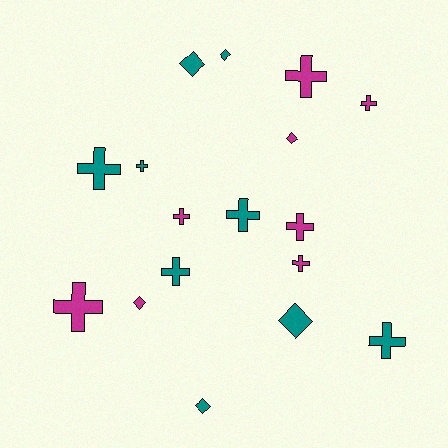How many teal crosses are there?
There are 5 teal crosses.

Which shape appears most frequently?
Cross, with 11 objects.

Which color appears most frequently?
Teal, with 9 objects.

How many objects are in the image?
There are 17 objects.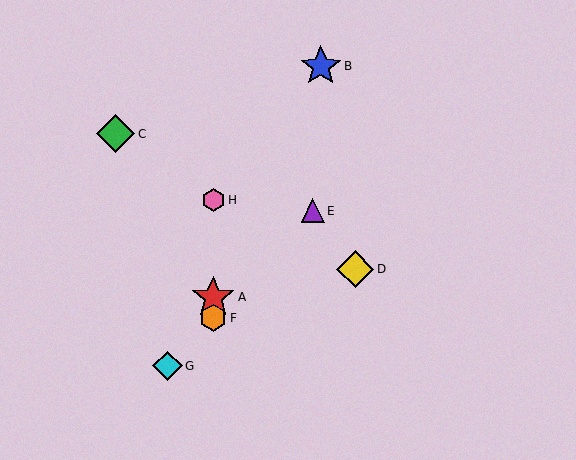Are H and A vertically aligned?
Yes, both are at x≈213.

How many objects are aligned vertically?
3 objects (A, F, H) are aligned vertically.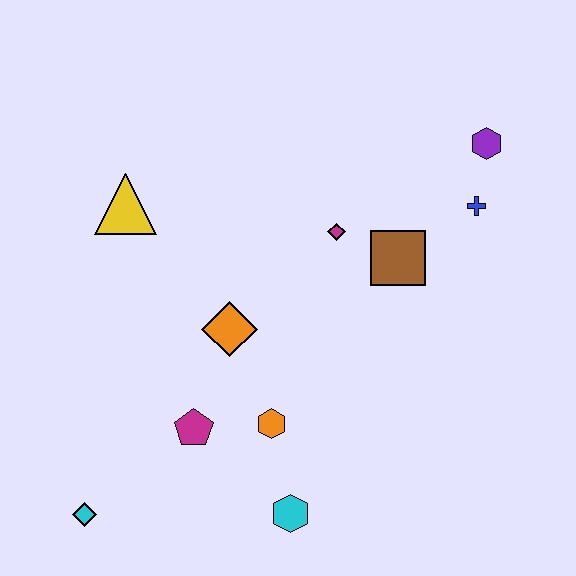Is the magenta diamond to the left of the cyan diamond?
No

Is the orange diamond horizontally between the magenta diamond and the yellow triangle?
Yes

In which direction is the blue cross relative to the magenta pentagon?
The blue cross is to the right of the magenta pentagon.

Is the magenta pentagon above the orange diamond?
No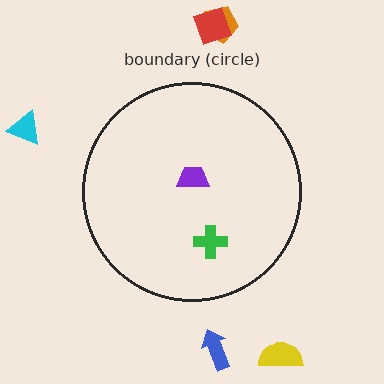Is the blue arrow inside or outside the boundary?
Outside.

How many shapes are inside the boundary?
2 inside, 5 outside.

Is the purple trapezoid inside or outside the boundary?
Inside.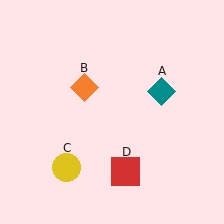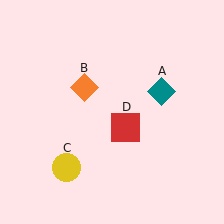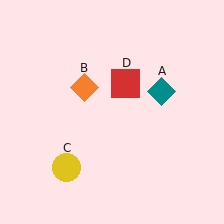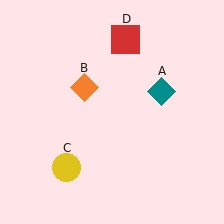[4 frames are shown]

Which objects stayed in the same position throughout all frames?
Teal diamond (object A) and orange diamond (object B) and yellow circle (object C) remained stationary.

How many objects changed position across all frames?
1 object changed position: red square (object D).